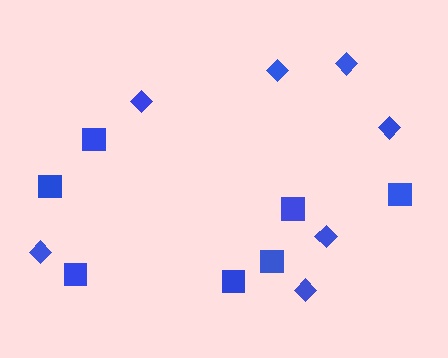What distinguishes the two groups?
There are 2 groups: one group of squares (7) and one group of diamonds (7).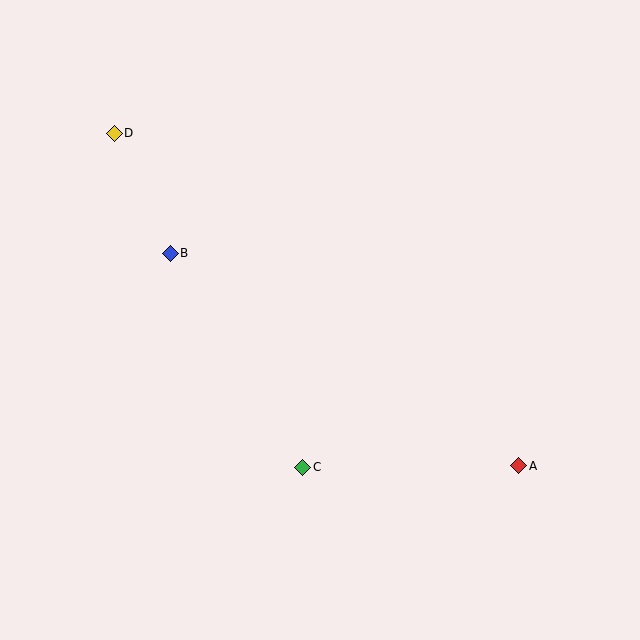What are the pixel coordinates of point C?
Point C is at (303, 467).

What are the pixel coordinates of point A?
Point A is at (519, 466).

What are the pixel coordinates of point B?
Point B is at (170, 253).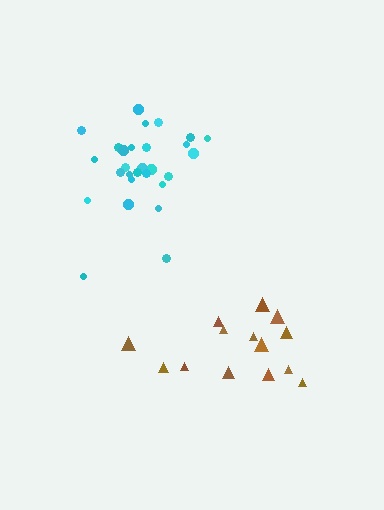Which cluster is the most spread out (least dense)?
Brown.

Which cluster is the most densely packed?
Cyan.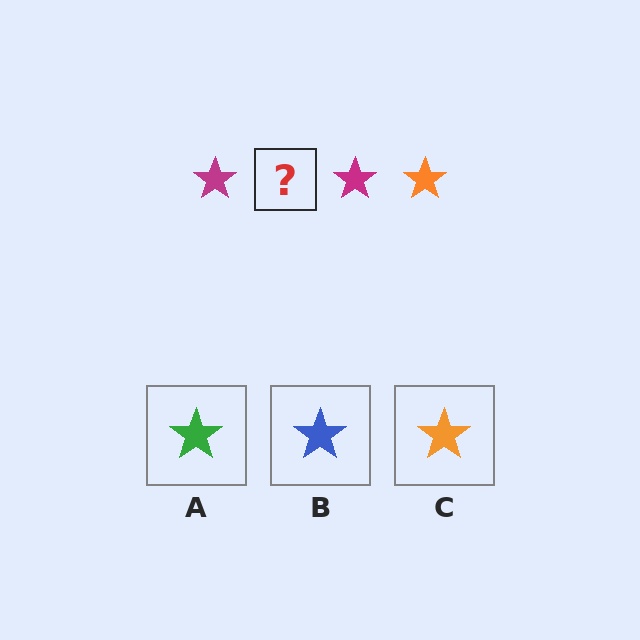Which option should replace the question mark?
Option C.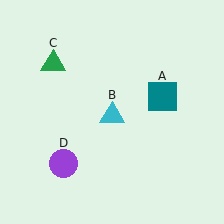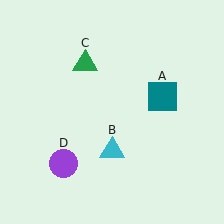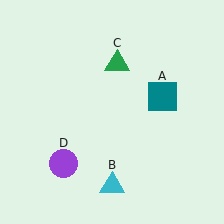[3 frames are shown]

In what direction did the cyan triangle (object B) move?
The cyan triangle (object B) moved down.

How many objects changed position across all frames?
2 objects changed position: cyan triangle (object B), green triangle (object C).